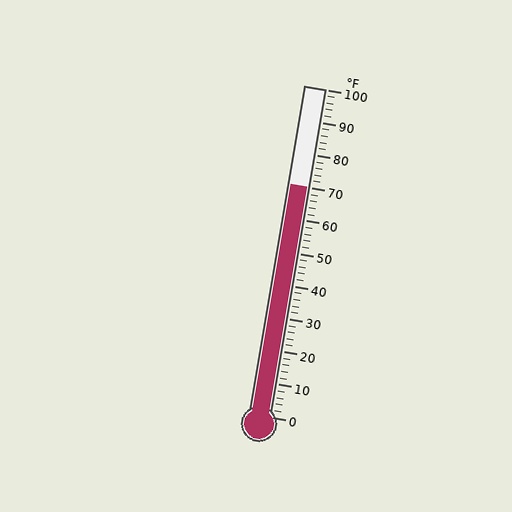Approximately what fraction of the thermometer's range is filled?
The thermometer is filled to approximately 70% of its range.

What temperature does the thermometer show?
The thermometer shows approximately 70°F.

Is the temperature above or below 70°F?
The temperature is at 70°F.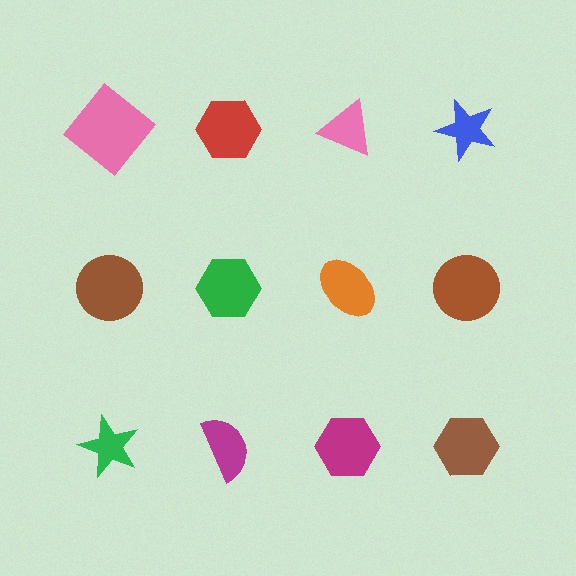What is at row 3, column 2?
A magenta semicircle.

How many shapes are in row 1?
4 shapes.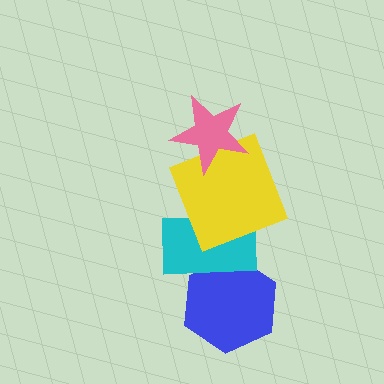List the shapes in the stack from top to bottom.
From top to bottom: the pink star, the yellow square, the cyan rectangle, the blue hexagon.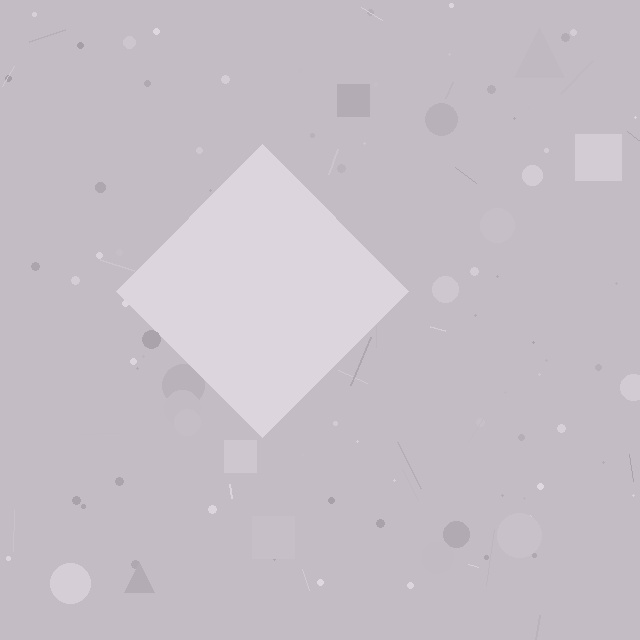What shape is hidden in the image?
A diamond is hidden in the image.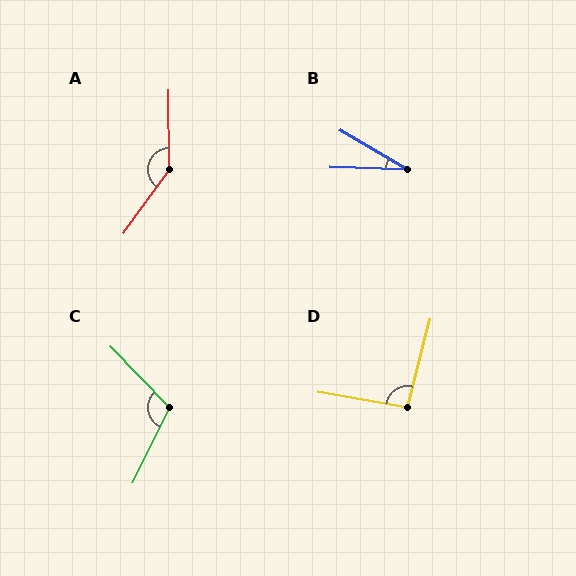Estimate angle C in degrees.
Approximately 109 degrees.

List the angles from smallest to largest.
B (29°), D (95°), C (109°), A (143°).